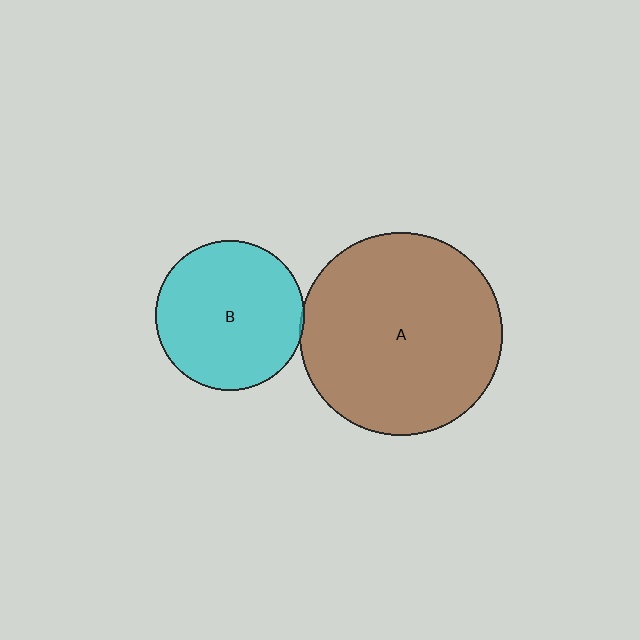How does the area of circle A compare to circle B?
Approximately 1.8 times.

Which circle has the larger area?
Circle A (brown).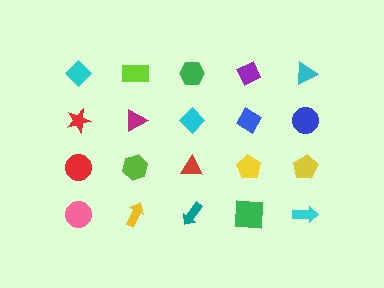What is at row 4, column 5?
A cyan arrow.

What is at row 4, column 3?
A teal arrow.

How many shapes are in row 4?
5 shapes.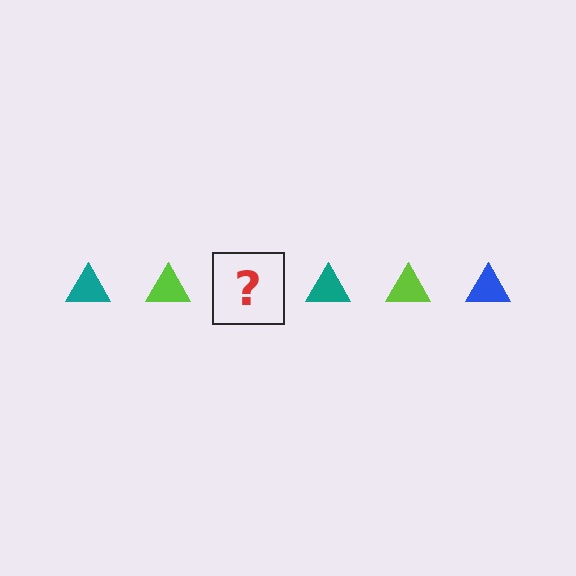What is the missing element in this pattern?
The missing element is a blue triangle.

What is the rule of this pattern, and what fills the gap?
The rule is that the pattern cycles through teal, lime, blue triangles. The gap should be filled with a blue triangle.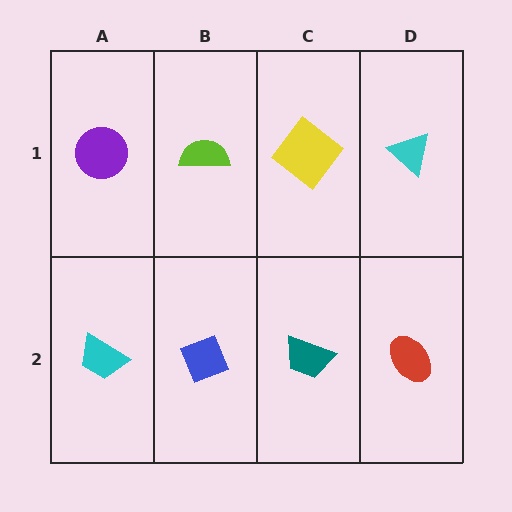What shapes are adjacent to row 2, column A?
A purple circle (row 1, column A), a blue diamond (row 2, column B).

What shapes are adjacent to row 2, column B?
A lime semicircle (row 1, column B), a cyan trapezoid (row 2, column A), a teal trapezoid (row 2, column C).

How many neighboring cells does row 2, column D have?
2.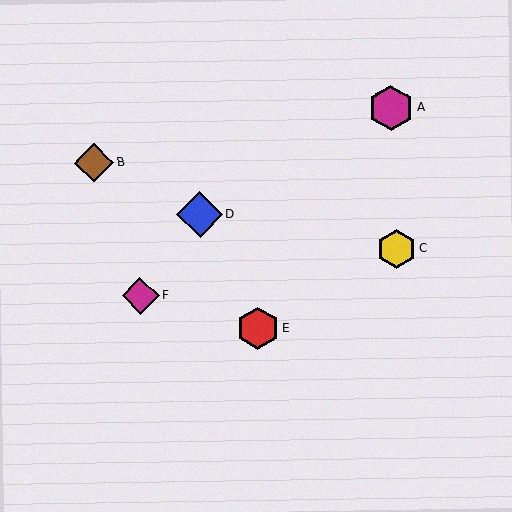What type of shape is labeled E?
Shape E is a red hexagon.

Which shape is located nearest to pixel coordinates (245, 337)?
The red hexagon (labeled E) at (258, 328) is nearest to that location.